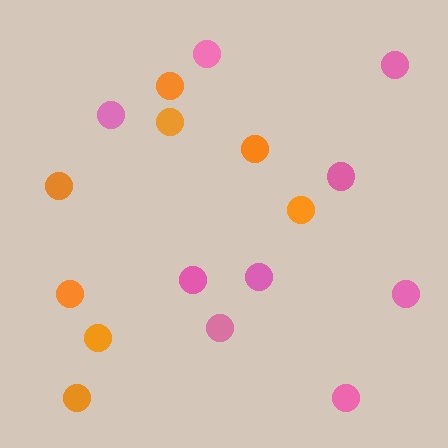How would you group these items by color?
There are 2 groups: one group of orange circles (8) and one group of pink circles (9).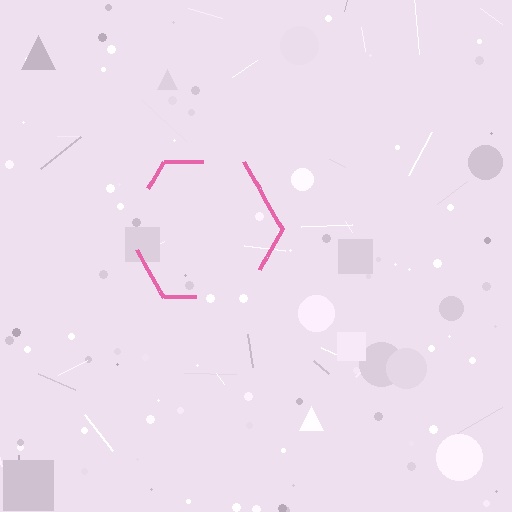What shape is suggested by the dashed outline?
The dashed outline suggests a hexagon.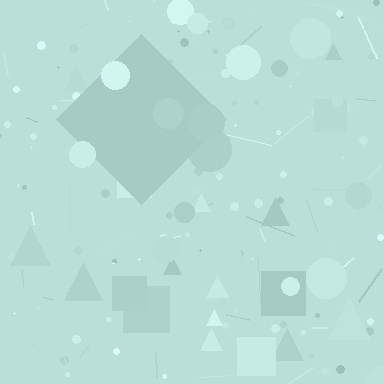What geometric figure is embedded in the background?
A diamond is embedded in the background.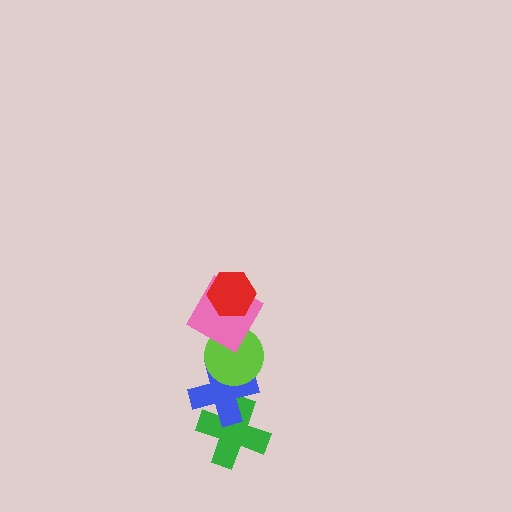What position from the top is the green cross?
The green cross is 5th from the top.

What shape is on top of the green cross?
The blue cross is on top of the green cross.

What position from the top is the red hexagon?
The red hexagon is 1st from the top.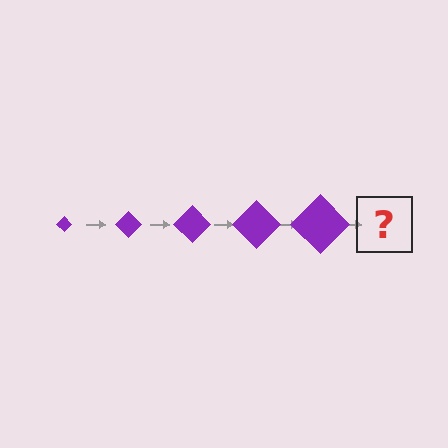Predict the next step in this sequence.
The next step is a purple diamond, larger than the previous one.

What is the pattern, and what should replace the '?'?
The pattern is that the diamond gets progressively larger each step. The '?' should be a purple diamond, larger than the previous one.